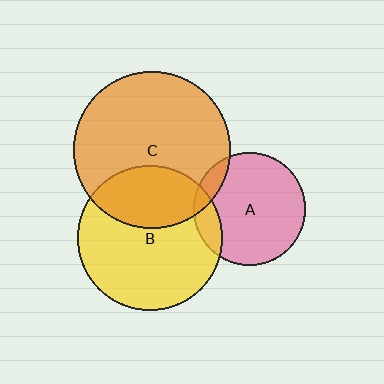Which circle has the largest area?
Circle C (orange).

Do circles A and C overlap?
Yes.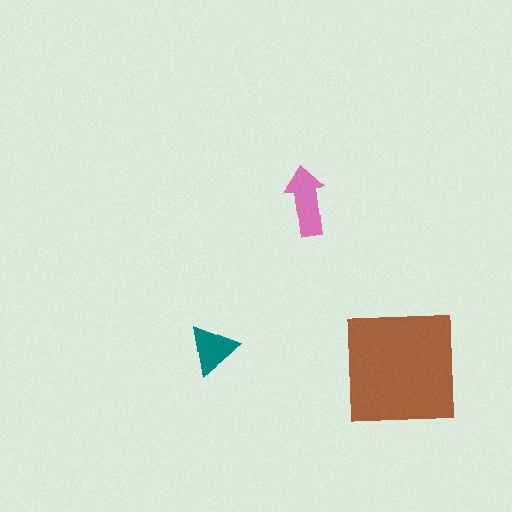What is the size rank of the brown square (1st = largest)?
1st.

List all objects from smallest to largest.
The teal triangle, the pink arrow, the brown square.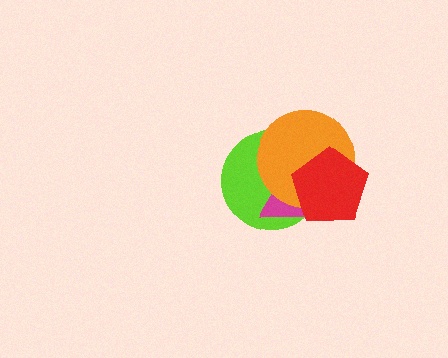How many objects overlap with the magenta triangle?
3 objects overlap with the magenta triangle.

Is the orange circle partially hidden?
Yes, it is partially covered by another shape.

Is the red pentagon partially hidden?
No, no other shape covers it.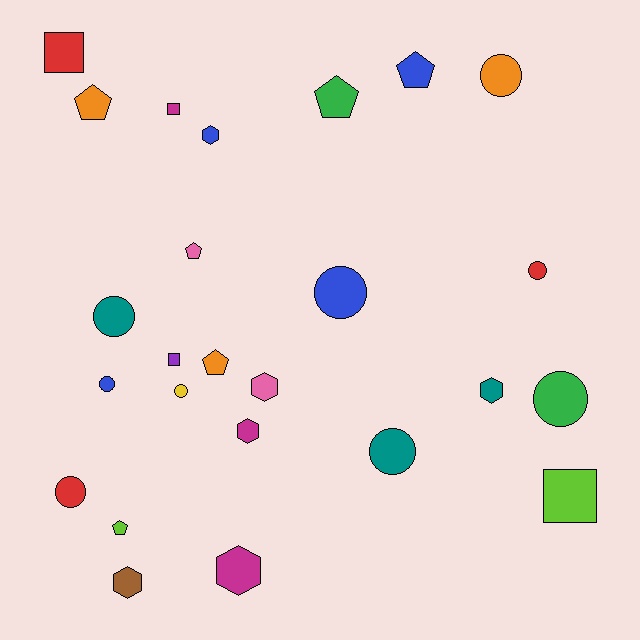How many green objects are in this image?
There are 2 green objects.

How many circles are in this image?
There are 9 circles.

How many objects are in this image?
There are 25 objects.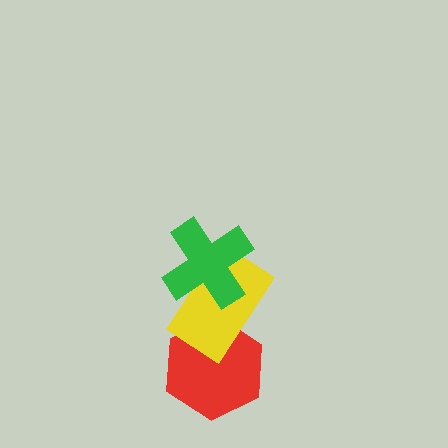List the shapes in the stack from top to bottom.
From top to bottom: the green cross, the yellow rectangle, the red hexagon.